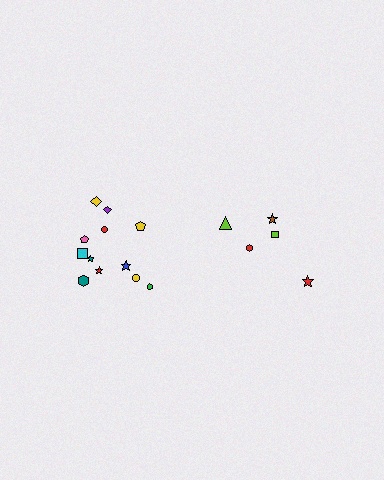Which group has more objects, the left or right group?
The left group.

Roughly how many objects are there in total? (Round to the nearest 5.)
Roughly 15 objects in total.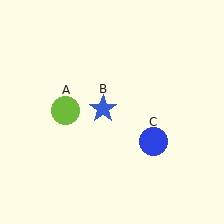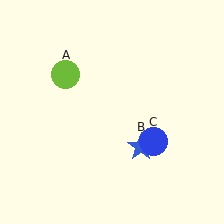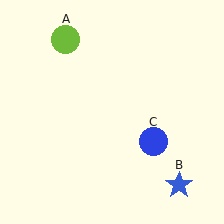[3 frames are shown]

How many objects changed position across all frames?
2 objects changed position: lime circle (object A), blue star (object B).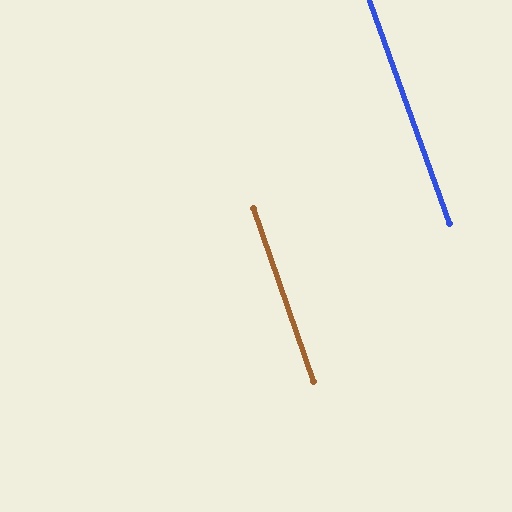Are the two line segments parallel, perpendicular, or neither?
Parallel — their directions differ by only 0.5°.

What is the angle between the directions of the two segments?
Approximately 1 degree.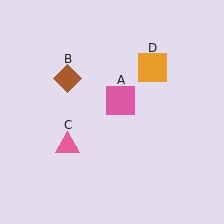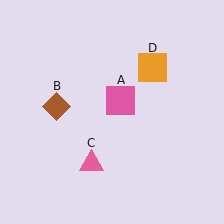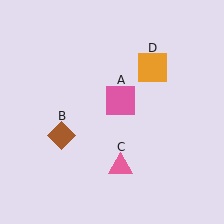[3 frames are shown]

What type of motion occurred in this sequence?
The brown diamond (object B), pink triangle (object C) rotated counterclockwise around the center of the scene.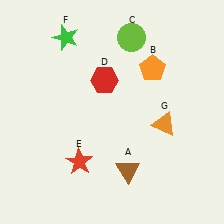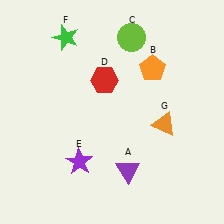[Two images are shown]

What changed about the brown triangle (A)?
In Image 1, A is brown. In Image 2, it changed to purple.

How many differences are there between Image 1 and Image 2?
There are 2 differences between the two images.